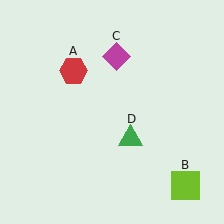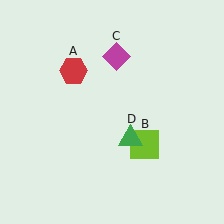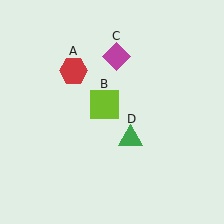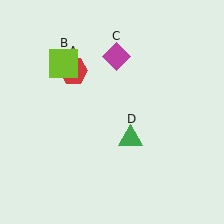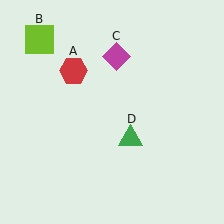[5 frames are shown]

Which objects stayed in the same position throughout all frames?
Red hexagon (object A) and magenta diamond (object C) and green triangle (object D) remained stationary.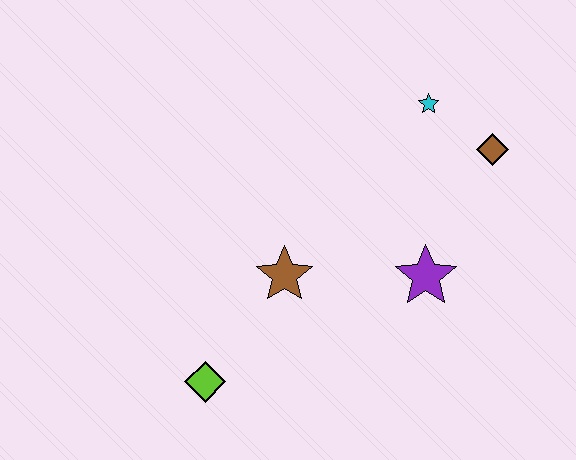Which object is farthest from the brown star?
The brown diamond is farthest from the brown star.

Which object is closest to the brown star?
The lime diamond is closest to the brown star.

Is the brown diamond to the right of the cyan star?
Yes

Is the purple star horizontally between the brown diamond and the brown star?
Yes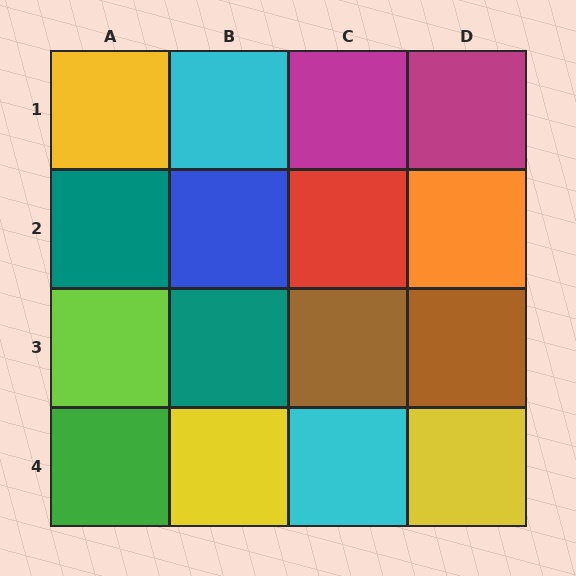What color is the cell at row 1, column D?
Magenta.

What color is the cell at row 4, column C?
Cyan.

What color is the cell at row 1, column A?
Yellow.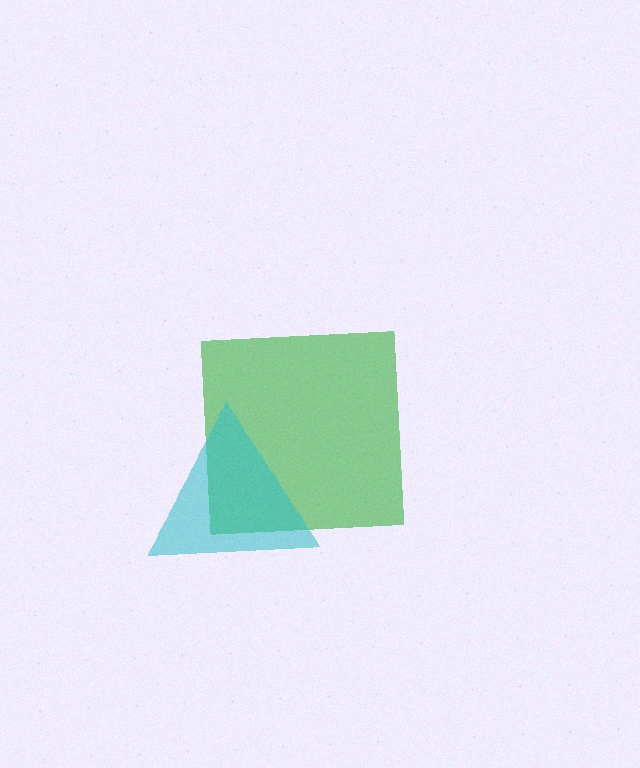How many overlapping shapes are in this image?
There are 2 overlapping shapes in the image.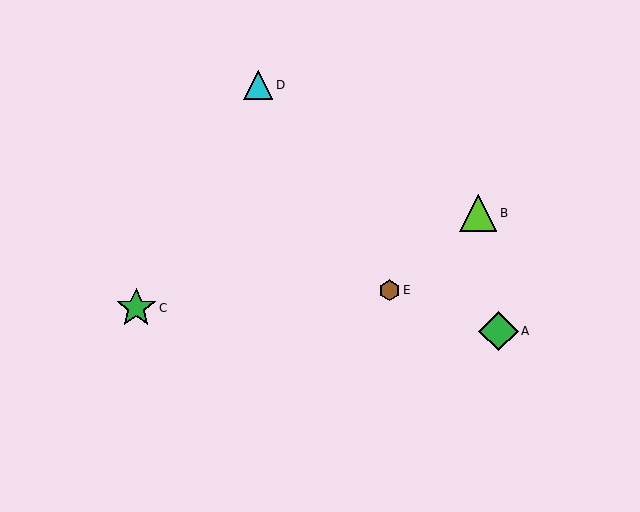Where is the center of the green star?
The center of the green star is at (136, 308).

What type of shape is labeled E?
Shape E is a brown hexagon.